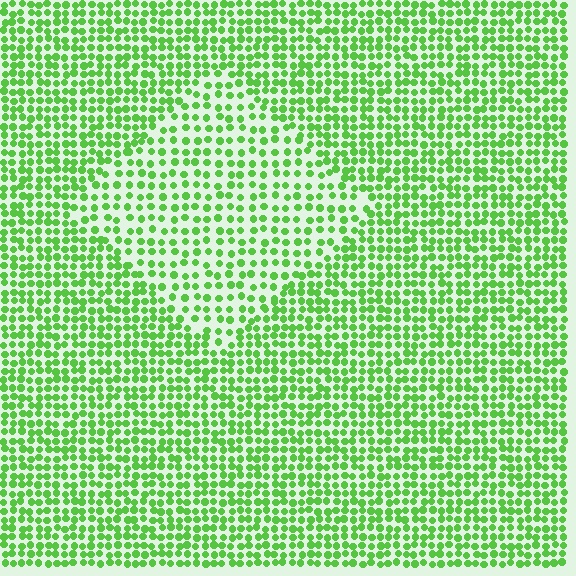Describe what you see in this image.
The image contains small lime elements arranged at two different densities. A diamond-shaped region is visible where the elements are less densely packed than the surrounding area.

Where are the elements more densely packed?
The elements are more densely packed outside the diamond boundary.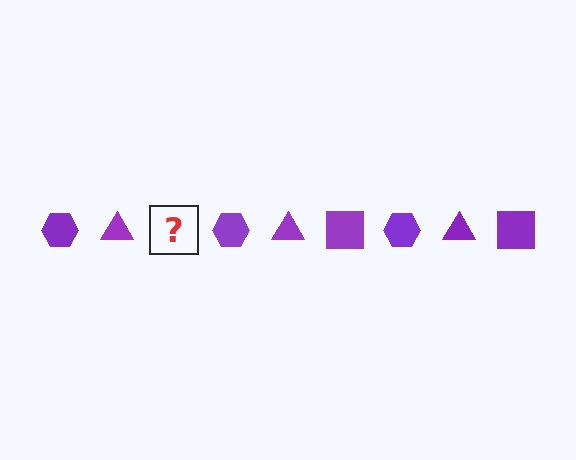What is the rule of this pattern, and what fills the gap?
The rule is that the pattern cycles through hexagon, triangle, square shapes in purple. The gap should be filled with a purple square.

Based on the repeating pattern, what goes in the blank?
The blank should be a purple square.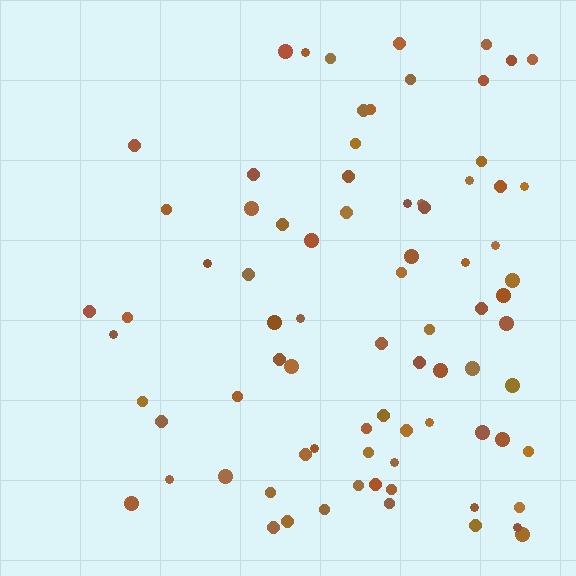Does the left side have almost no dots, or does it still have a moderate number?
Still a moderate number, just noticeably fewer than the right.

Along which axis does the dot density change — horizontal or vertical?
Horizontal.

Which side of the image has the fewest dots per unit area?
The left.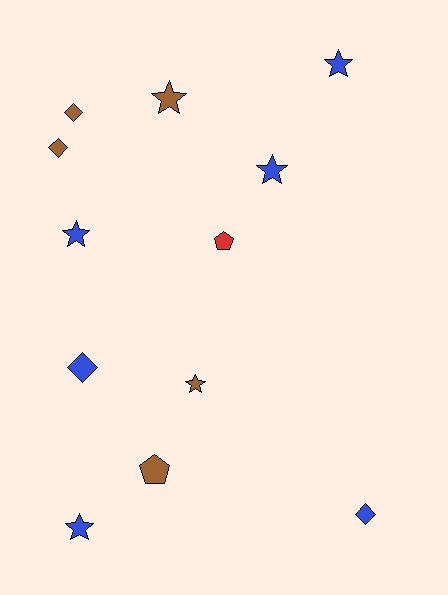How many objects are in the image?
There are 12 objects.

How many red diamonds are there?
There are no red diamonds.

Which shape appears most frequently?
Star, with 6 objects.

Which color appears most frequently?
Blue, with 6 objects.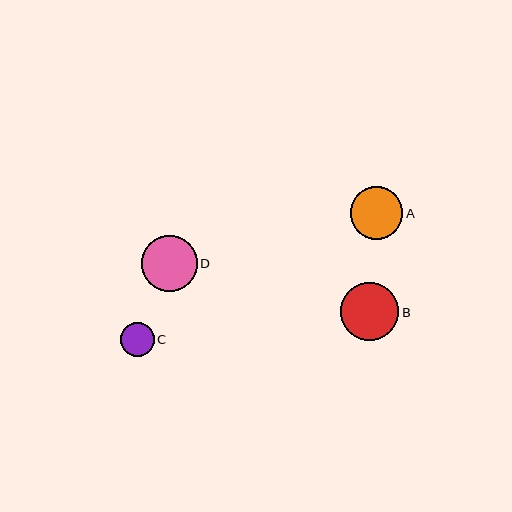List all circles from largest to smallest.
From largest to smallest: B, D, A, C.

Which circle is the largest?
Circle B is the largest with a size of approximately 58 pixels.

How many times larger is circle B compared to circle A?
Circle B is approximately 1.1 times the size of circle A.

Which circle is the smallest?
Circle C is the smallest with a size of approximately 34 pixels.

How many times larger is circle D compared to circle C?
Circle D is approximately 1.6 times the size of circle C.